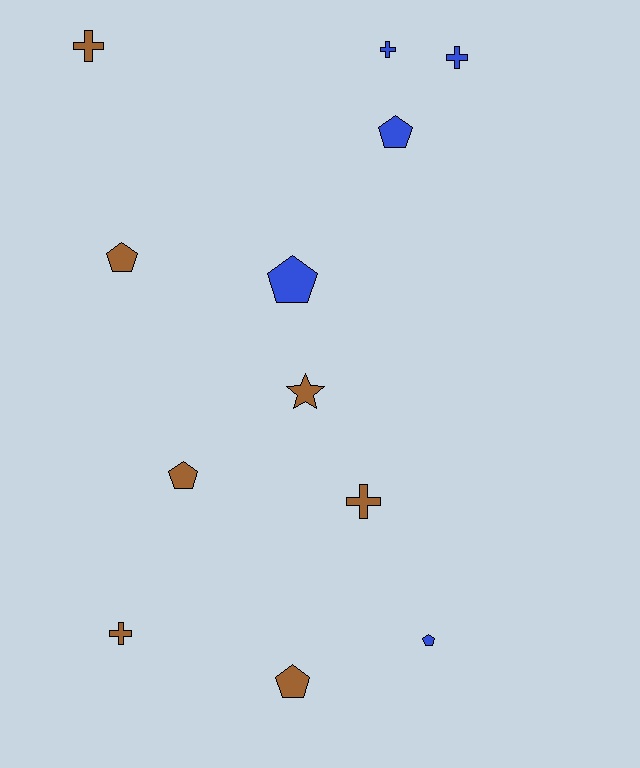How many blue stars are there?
There are no blue stars.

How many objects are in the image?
There are 12 objects.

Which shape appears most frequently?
Pentagon, with 6 objects.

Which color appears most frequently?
Brown, with 7 objects.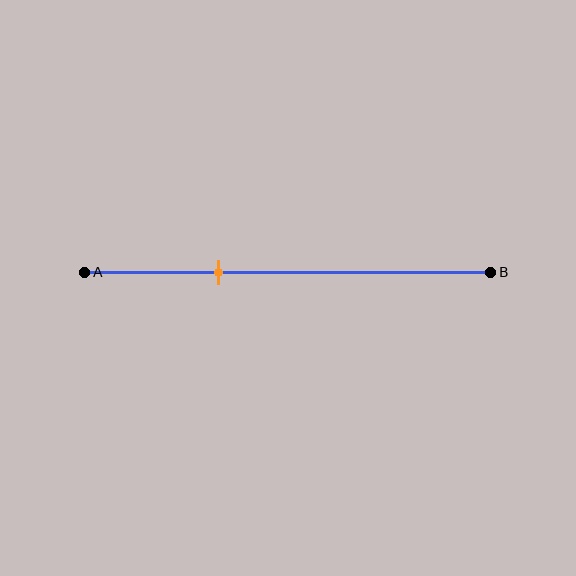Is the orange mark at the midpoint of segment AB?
No, the mark is at about 35% from A, not at the 50% midpoint.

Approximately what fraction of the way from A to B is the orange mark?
The orange mark is approximately 35% of the way from A to B.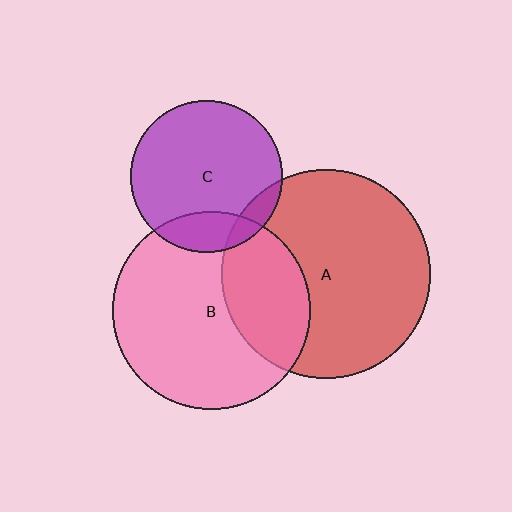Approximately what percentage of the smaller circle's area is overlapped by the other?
Approximately 30%.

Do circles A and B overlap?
Yes.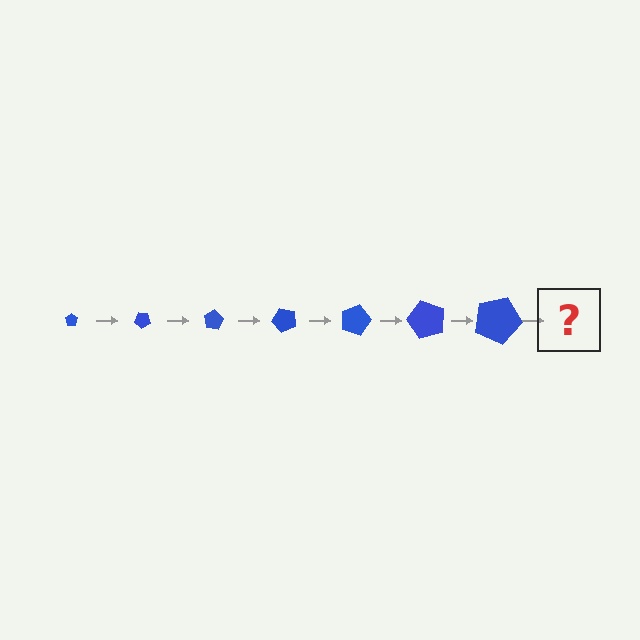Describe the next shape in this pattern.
It should be a pentagon, larger than the previous one and rotated 280 degrees from the start.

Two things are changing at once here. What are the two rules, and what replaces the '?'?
The two rules are that the pentagon grows larger each step and it rotates 40 degrees each step. The '?' should be a pentagon, larger than the previous one and rotated 280 degrees from the start.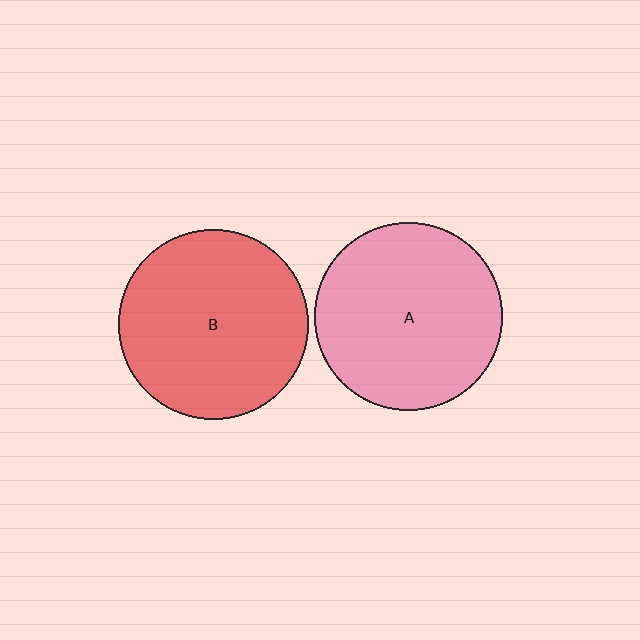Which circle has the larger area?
Circle B (red).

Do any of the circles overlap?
No, none of the circles overlap.